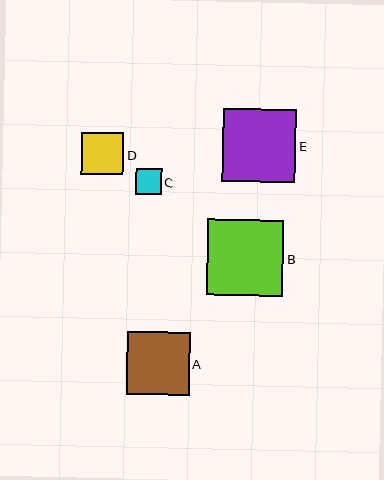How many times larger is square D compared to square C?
Square D is approximately 1.6 times the size of square C.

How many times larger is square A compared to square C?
Square A is approximately 2.4 times the size of square C.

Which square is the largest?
Square B is the largest with a size of approximately 76 pixels.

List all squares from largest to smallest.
From largest to smallest: B, E, A, D, C.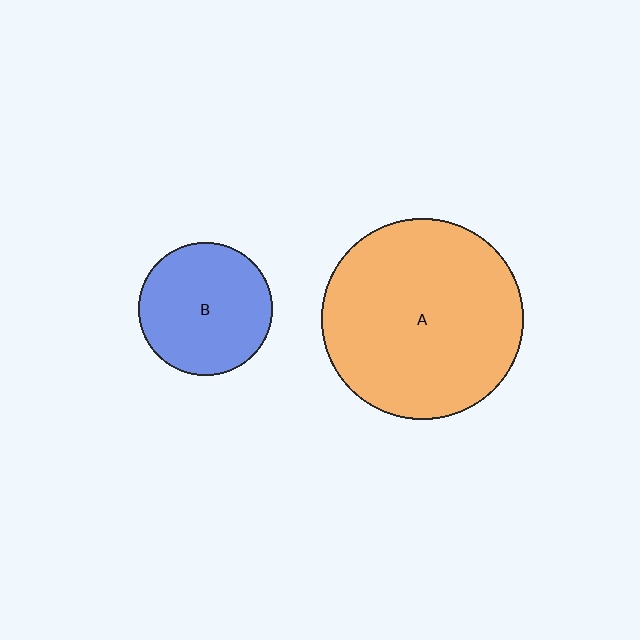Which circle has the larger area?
Circle A (orange).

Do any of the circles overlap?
No, none of the circles overlap.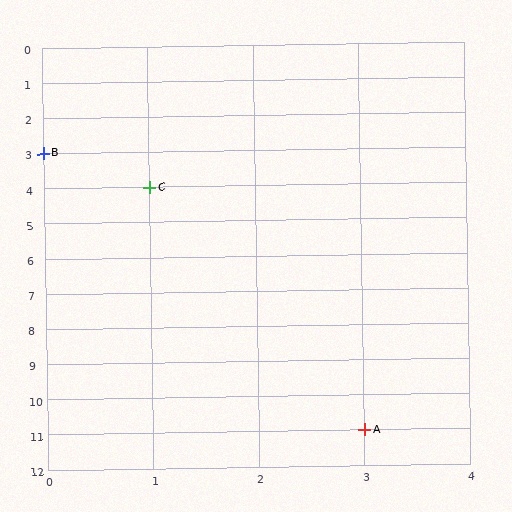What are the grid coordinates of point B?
Point B is at grid coordinates (0, 3).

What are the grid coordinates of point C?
Point C is at grid coordinates (1, 4).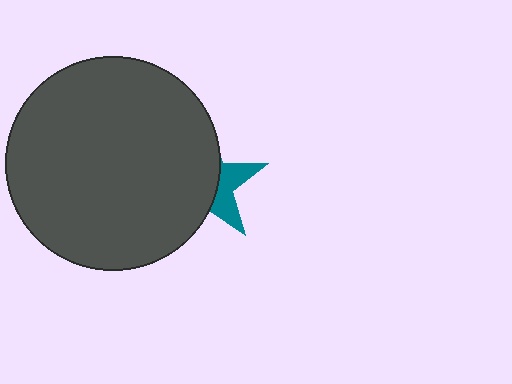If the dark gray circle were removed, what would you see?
You would see the complete teal star.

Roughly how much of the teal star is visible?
A small part of it is visible (roughly 34%).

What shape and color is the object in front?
The object in front is a dark gray circle.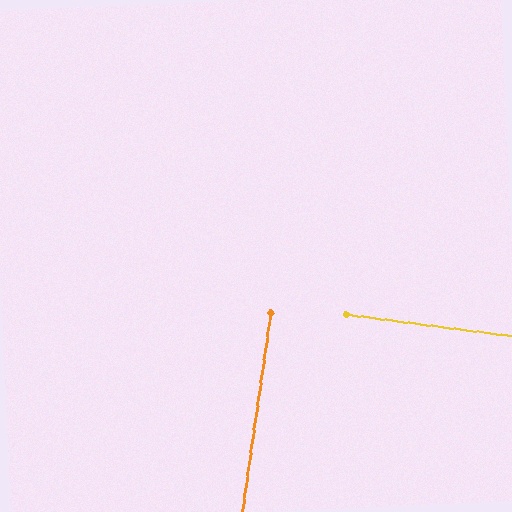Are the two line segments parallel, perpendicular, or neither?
Perpendicular — they meet at approximately 89°.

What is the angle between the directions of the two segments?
Approximately 89 degrees.